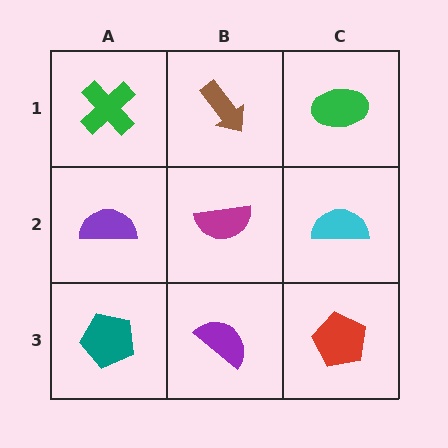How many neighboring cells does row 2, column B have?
4.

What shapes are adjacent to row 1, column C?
A cyan semicircle (row 2, column C), a brown arrow (row 1, column B).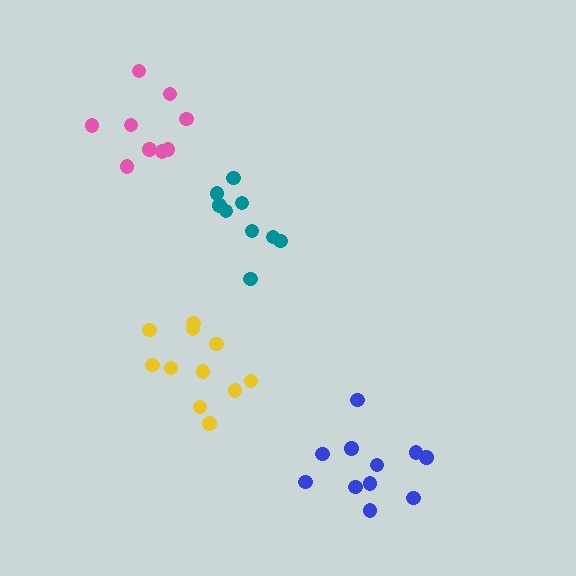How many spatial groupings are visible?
There are 4 spatial groupings.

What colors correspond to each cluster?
The clusters are colored: blue, teal, yellow, pink.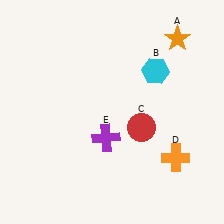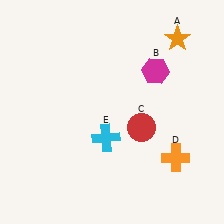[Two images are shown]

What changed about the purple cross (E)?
In Image 1, E is purple. In Image 2, it changed to cyan.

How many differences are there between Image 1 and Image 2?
There are 2 differences between the two images.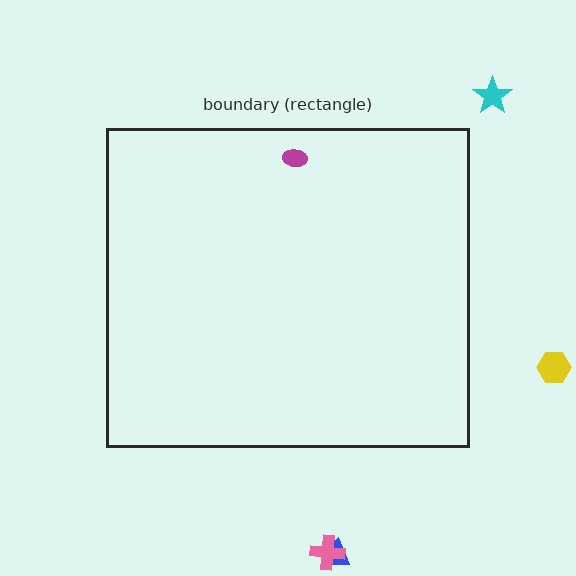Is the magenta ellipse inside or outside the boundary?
Inside.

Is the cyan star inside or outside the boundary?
Outside.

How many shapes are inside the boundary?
1 inside, 4 outside.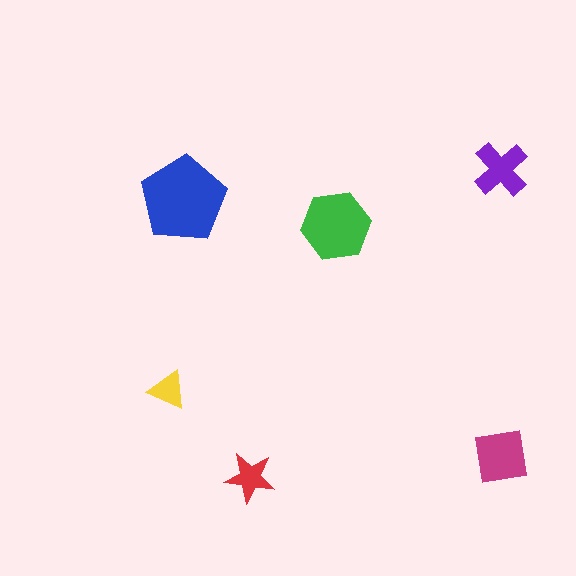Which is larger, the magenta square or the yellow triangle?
The magenta square.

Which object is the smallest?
The yellow triangle.